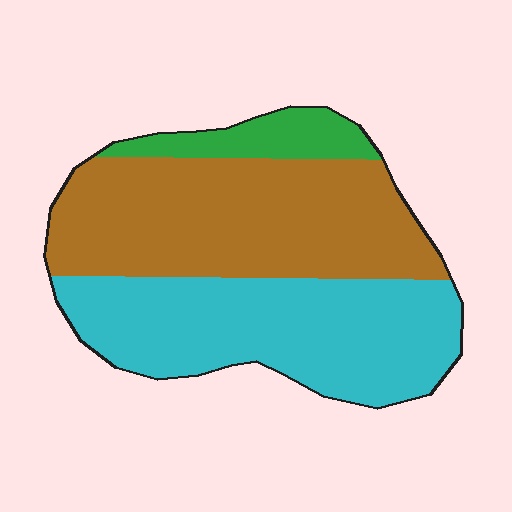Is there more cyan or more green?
Cyan.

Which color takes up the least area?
Green, at roughly 10%.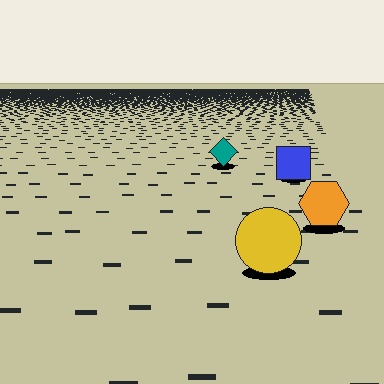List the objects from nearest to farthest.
From nearest to farthest: the yellow circle, the orange hexagon, the blue square, the teal diamond.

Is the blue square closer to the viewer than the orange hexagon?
No. The orange hexagon is closer — you can tell from the texture gradient: the ground texture is coarser near it.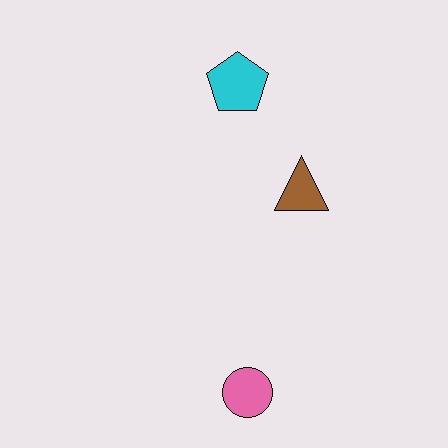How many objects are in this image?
There are 3 objects.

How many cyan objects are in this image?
There is 1 cyan object.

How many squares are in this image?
There are no squares.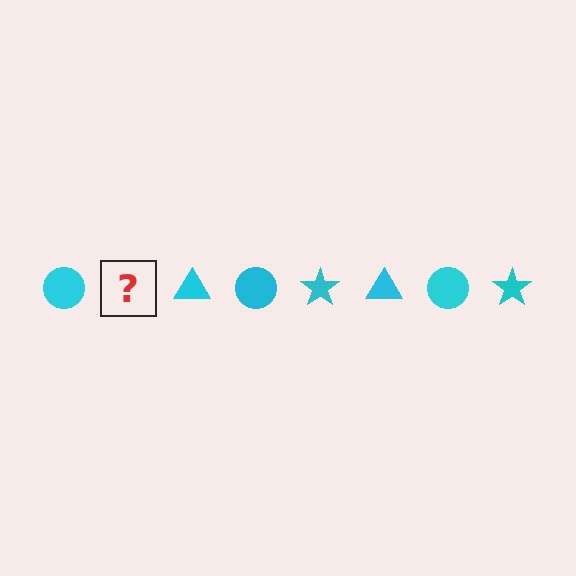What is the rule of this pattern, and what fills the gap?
The rule is that the pattern cycles through circle, star, triangle shapes in cyan. The gap should be filled with a cyan star.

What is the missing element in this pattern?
The missing element is a cyan star.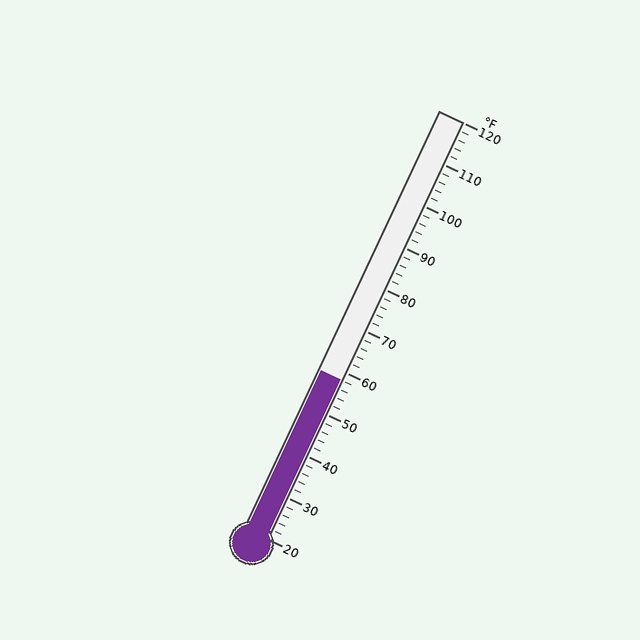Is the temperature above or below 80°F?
The temperature is below 80°F.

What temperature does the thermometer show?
The thermometer shows approximately 58°F.